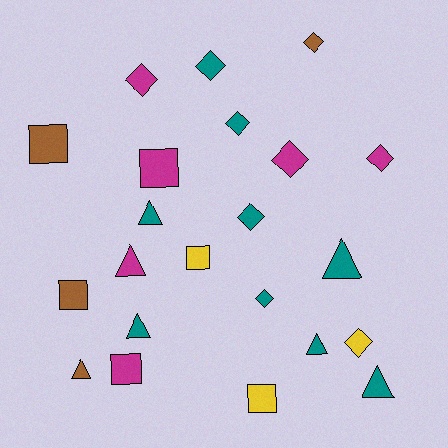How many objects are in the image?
There are 22 objects.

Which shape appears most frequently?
Diamond, with 9 objects.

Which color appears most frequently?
Teal, with 9 objects.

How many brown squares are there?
There are 2 brown squares.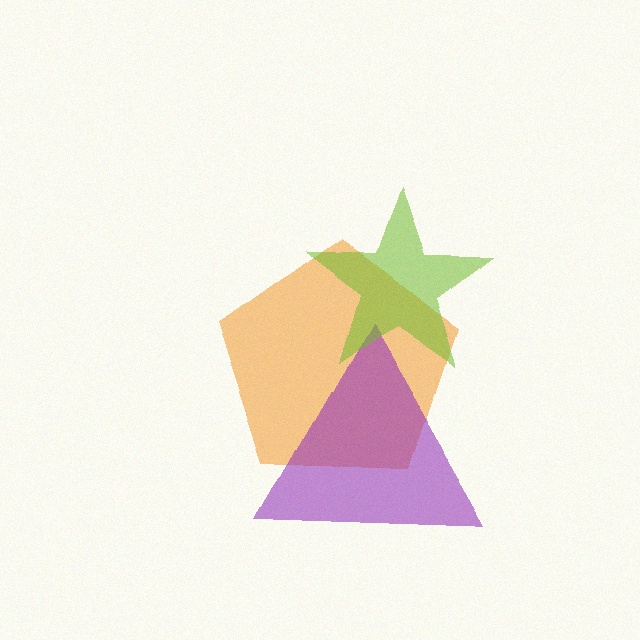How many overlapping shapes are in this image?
There are 3 overlapping shapes in the image.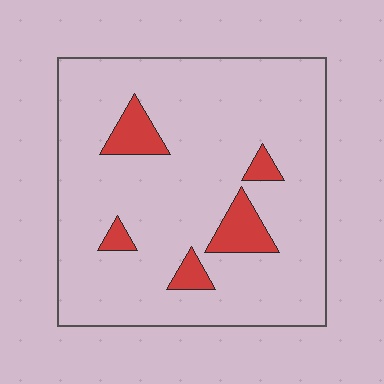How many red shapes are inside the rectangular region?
5.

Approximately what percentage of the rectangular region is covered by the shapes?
Approximately 10%.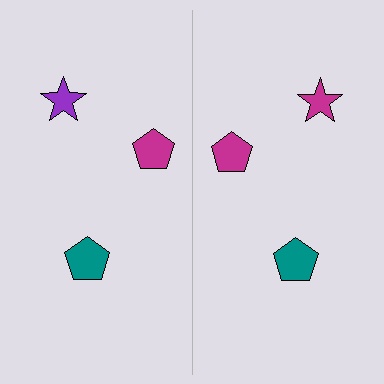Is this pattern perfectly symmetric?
No, the pattern is not perfectly symmetric. The magenta star on the right side breaks the symmetry — its mirror counterpart is purple.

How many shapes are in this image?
There are 6 shapes in this image.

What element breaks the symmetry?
The magenta star on the right side breaks the symmetry — its mirror counterpart is purple.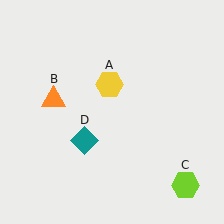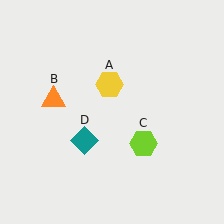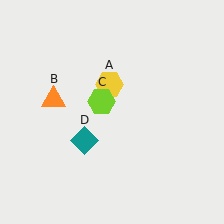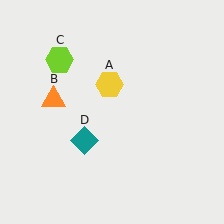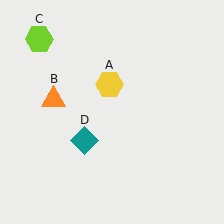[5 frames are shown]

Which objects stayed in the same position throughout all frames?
Yellow hexagon (object A) and orange triangle (object B) and teal diamond (object D) remained stationary.